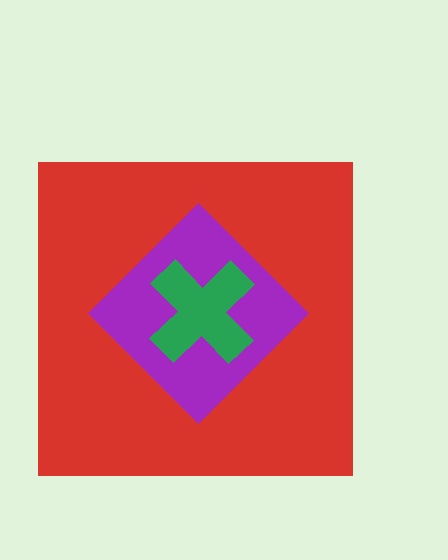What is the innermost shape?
The green cross.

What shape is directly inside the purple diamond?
The green cross.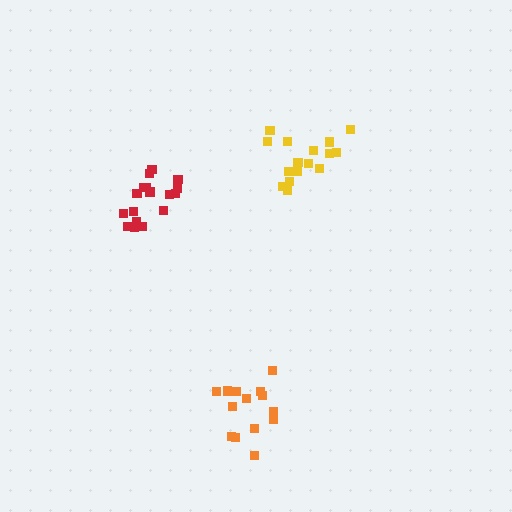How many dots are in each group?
Group 1: 16 dots, Group 2: 17 dots, Group 3: 14 dots (47 total).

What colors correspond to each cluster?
The clusters are colored: yellow, red, orange.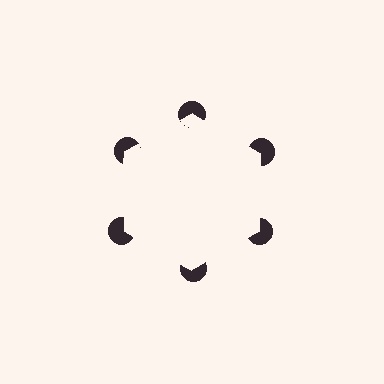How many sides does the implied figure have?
6 sides.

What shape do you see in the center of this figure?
An illusory hexagon — its edges are inferred from the aligned wedge cuts in the pac-man discs, not physically drawn.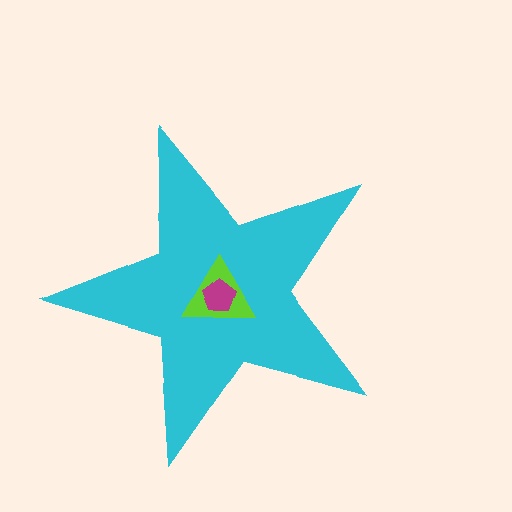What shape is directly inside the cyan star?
The lime triangle.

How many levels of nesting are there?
3.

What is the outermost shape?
The cyan star.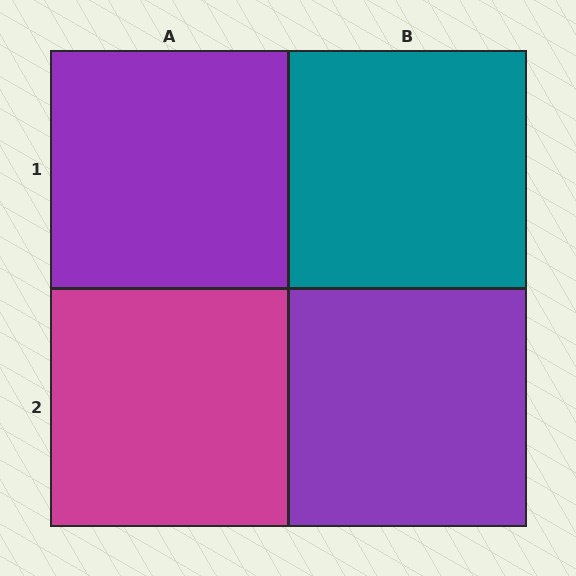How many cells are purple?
2 cells are purple.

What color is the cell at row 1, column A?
Purple.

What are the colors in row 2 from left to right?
Magenta, purple.